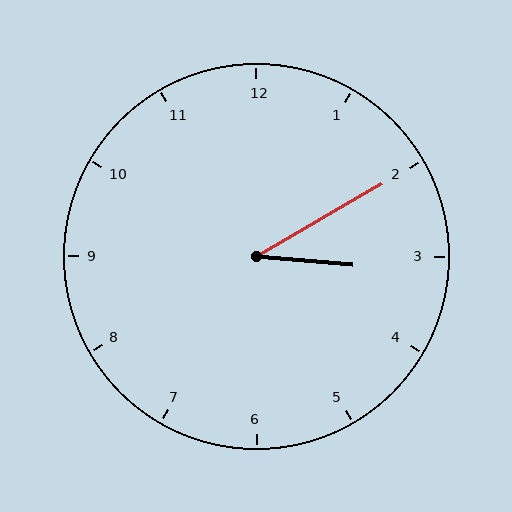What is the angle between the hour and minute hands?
Approximately 35 degrees.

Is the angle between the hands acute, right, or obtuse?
It is acute.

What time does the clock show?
3:10.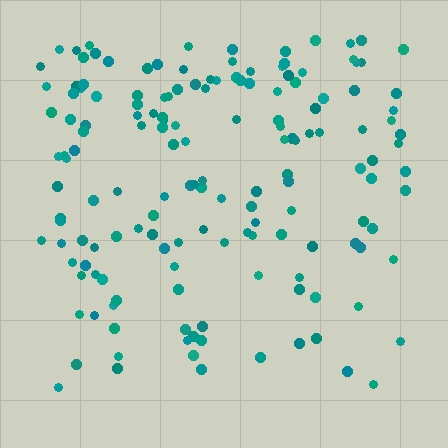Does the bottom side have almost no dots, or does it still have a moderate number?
Still a moderate number, just noticeably fewer than the top.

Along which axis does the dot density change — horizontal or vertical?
Vertical.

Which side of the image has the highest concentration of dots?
The top.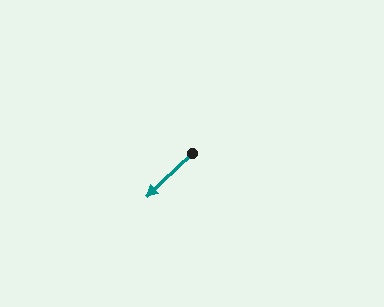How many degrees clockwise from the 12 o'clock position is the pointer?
Approximately 226 degrees.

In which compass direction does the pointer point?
Southwest.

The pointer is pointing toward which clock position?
Roughly 8 o'clock.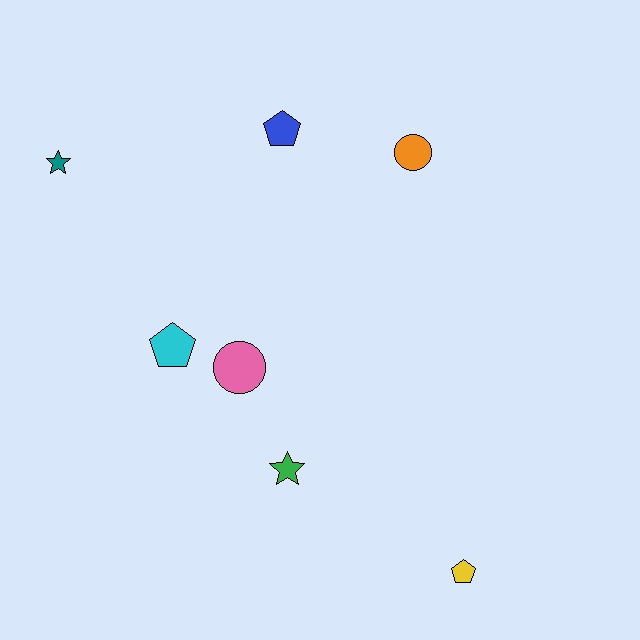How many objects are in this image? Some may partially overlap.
There are 7 objects.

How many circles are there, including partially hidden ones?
There are 2 circles.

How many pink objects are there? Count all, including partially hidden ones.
There is 1 pink object.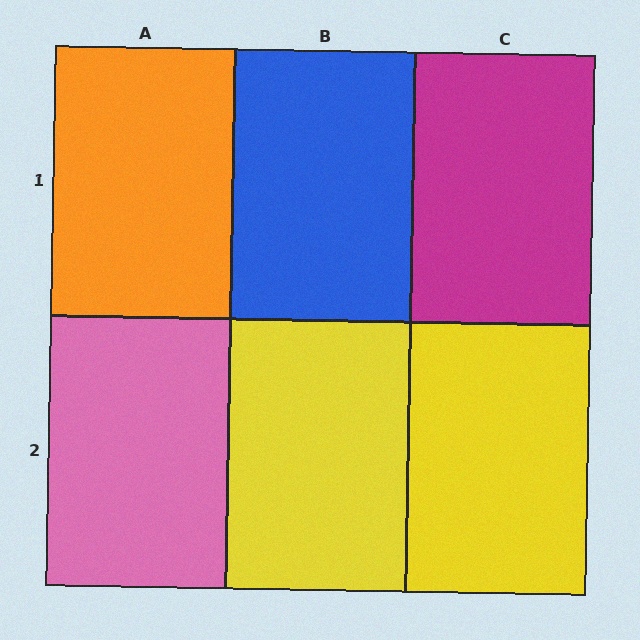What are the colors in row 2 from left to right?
Pink, yellow, yellow.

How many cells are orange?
1 cell is orange.